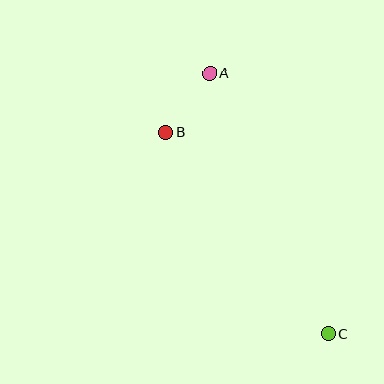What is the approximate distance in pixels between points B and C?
The distance between B and C is approximately 259 pixels.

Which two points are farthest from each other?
Points A and C are farthest from each other.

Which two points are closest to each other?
Points A and B are closest to each other.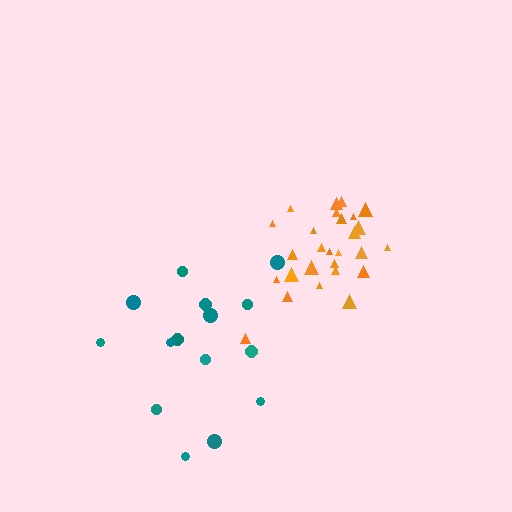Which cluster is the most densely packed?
Orange.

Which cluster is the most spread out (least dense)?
Teal.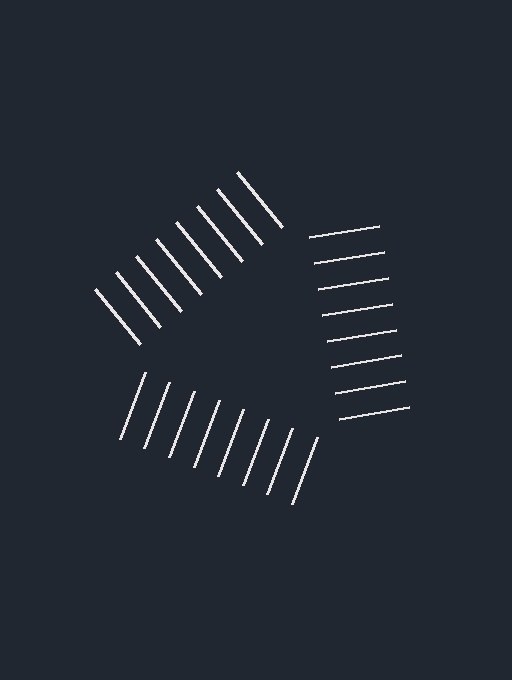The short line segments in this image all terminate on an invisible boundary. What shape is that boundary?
An illusory triangle — the line segments terminate on its edges but no continuous stroke is drawn.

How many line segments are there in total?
24 — 8 along each of the 3 edges.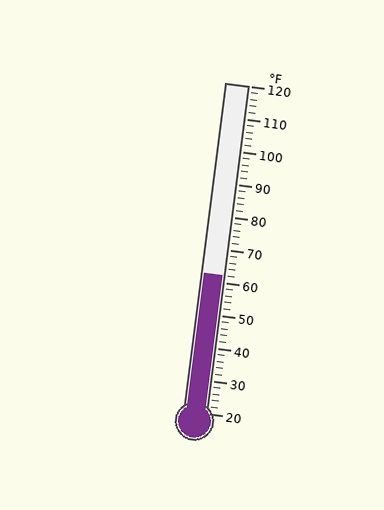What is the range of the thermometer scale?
The thermometer scale ranges from 20°F to 120°F.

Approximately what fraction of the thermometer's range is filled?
The thermometer is filled to approximately 40% of its range.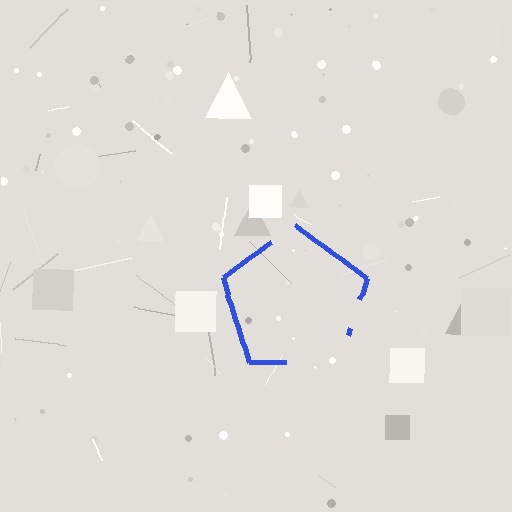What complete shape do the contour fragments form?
The contour fragments form a pentagon.